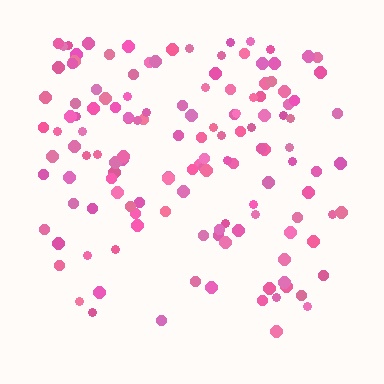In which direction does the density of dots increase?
From bottom to top, with the top side densest.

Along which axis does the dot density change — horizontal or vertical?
Vertical.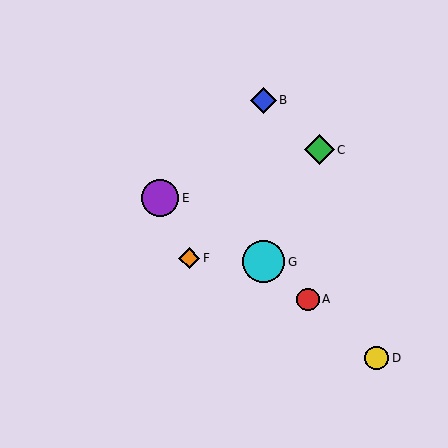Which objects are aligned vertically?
Objects B, G are aligned vertically.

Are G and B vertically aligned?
Yes, both are at x≈264.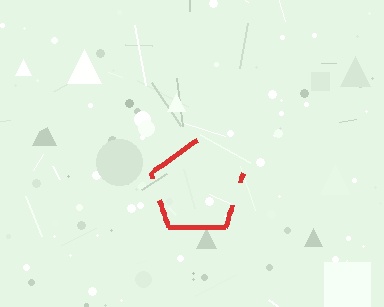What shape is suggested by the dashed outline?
The dashed outline suggests a pentagon.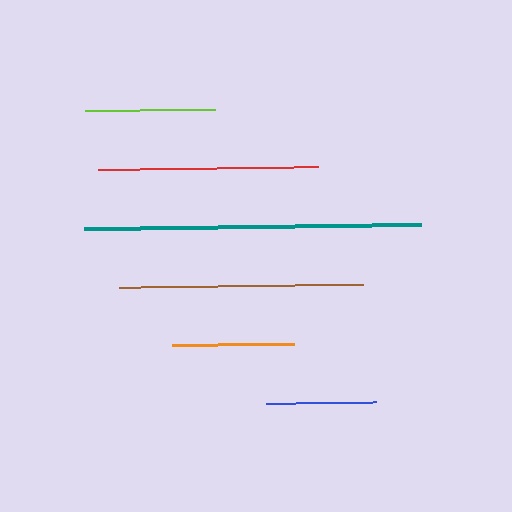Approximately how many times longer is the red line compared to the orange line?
The red line is approximately 1.8 times the length of the orange line.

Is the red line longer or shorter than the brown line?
The brown line is longer than the red line.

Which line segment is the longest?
The teal line is the longest at approximately 337 pixels.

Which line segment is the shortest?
The blue line is the shortest at approximately 110 pixels.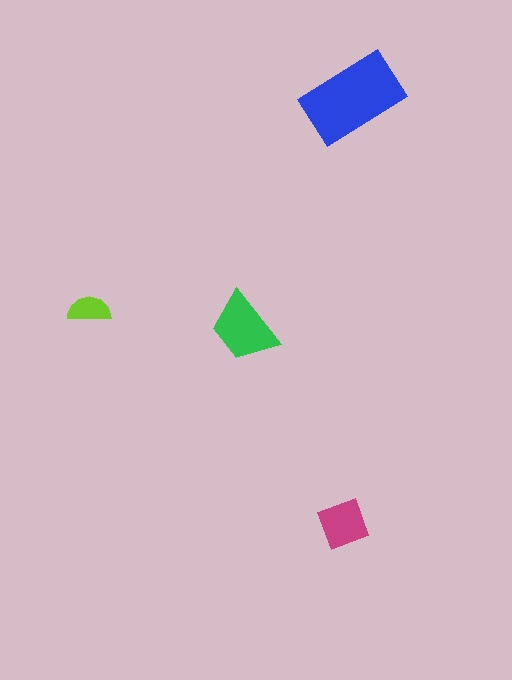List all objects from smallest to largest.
The lime semicircle, the magenta diamond, the green trapezoid, the blue rectangle.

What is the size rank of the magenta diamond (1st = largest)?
3rd.